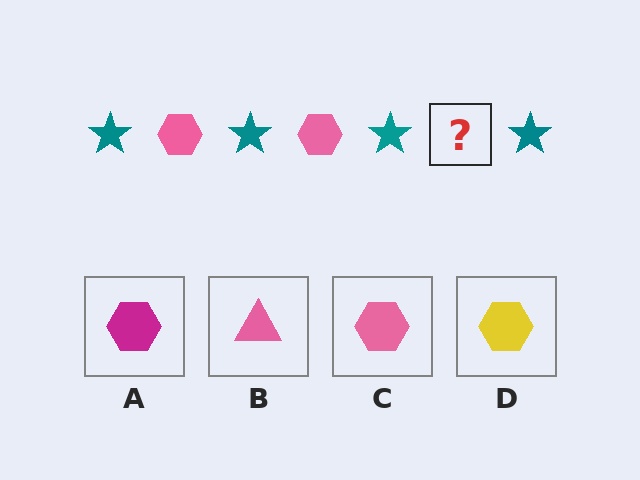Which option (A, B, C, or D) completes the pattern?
C.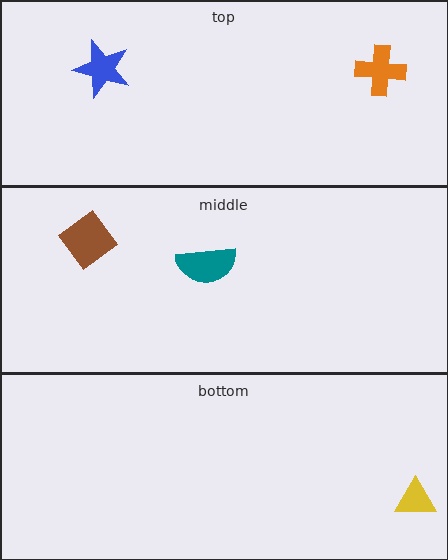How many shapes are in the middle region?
2.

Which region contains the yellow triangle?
The bottom region.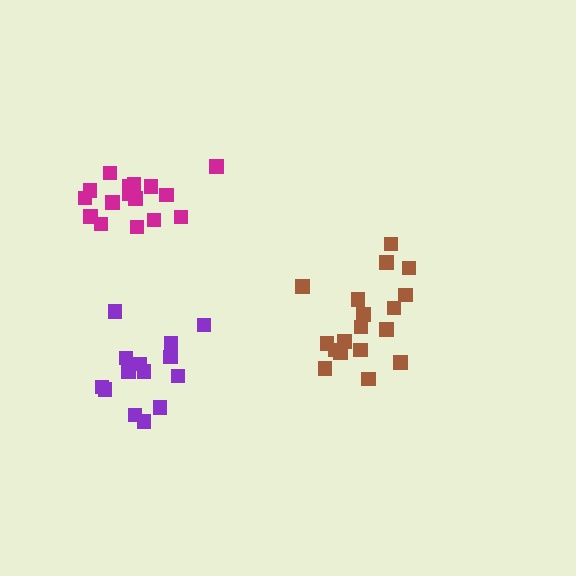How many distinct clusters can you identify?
There are 3 distinct clusters.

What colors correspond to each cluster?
The clusters are colored: brown, magenta, purple.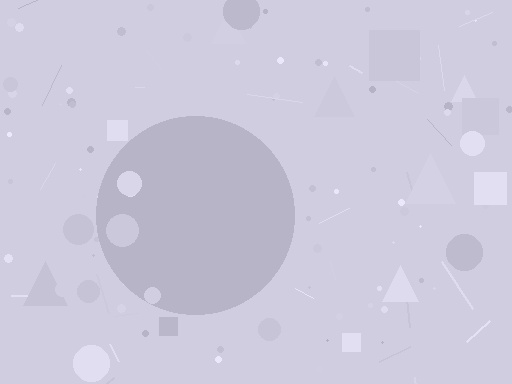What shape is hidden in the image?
A circle is hidden in the image.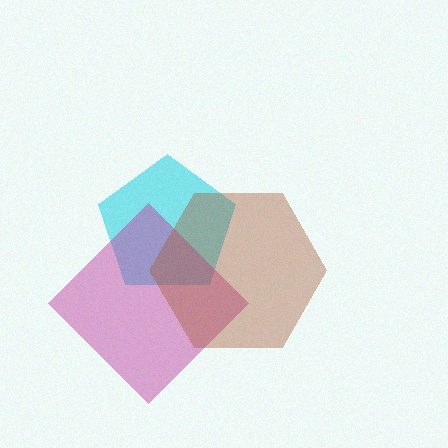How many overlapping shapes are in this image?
There are 3 overlapping shapes in the image.